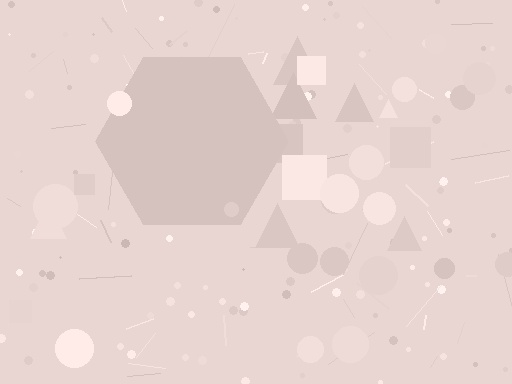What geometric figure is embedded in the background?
A hexagon is embedded in the background.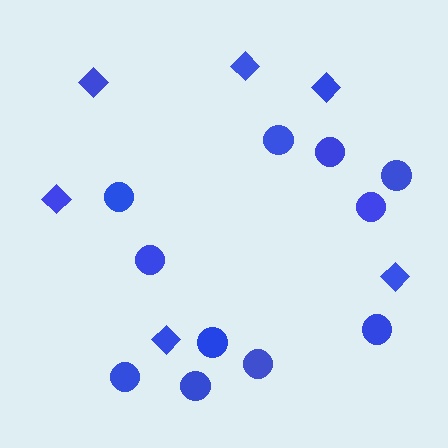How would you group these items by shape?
There are 2 groups: one group of diamonds (6) and one group of circles (11).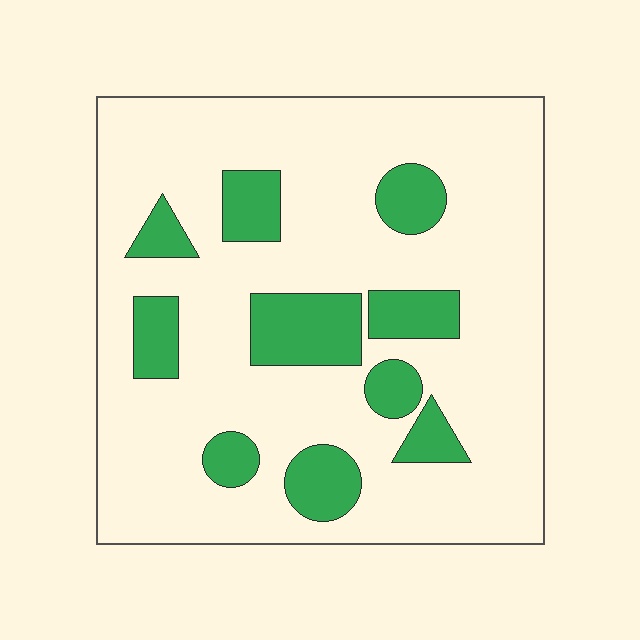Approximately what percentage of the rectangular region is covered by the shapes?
Approximately 20%.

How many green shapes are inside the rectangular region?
10.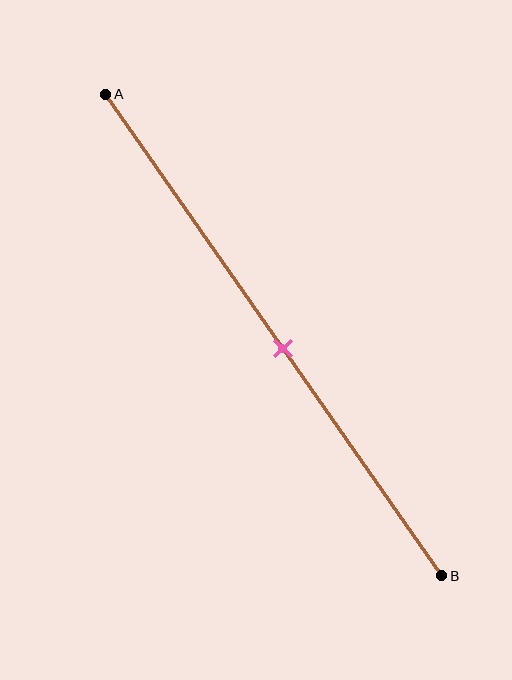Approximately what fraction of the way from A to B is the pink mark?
The pink mark is approximately 55% of the way from A to B.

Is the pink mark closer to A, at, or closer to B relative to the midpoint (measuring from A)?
The pink mark is approximately at the midpoint of segment AB.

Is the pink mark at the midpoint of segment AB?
Yes, the mark is approximately at the midpoint.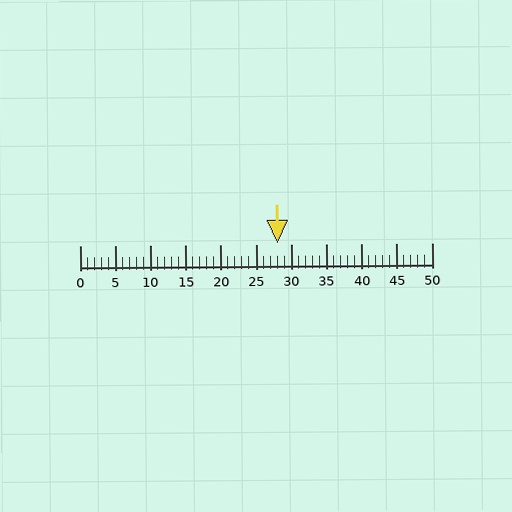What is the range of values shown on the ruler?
The ruler shows values from 0 to 50.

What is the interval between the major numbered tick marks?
The major tick marks are spaced 5 units apart.